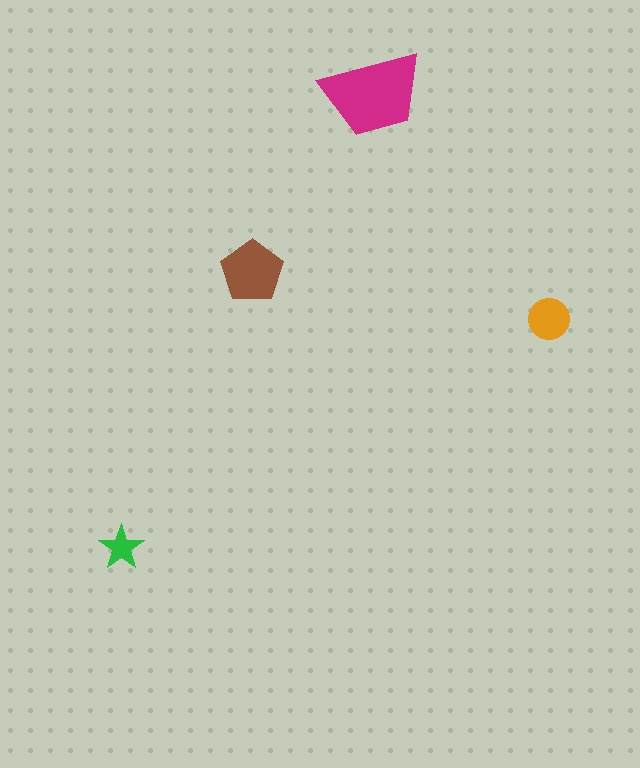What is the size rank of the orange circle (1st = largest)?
3rd.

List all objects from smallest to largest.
The green star, the orange circle, the brown pentagon, the magenta trapezoid.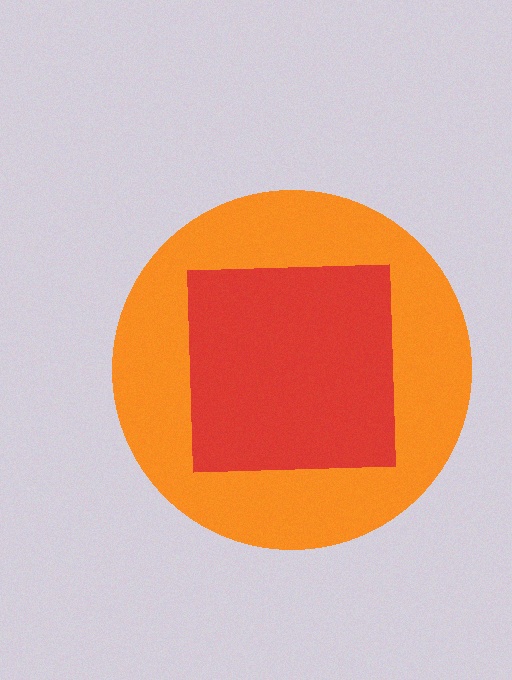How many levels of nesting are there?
2.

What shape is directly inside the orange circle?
The red square.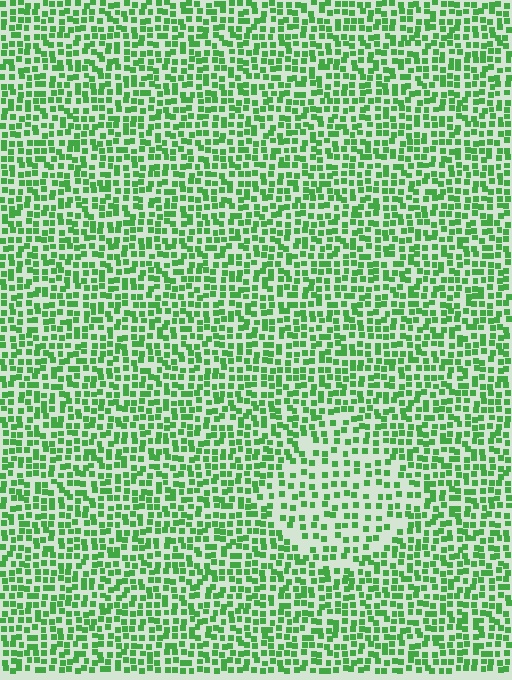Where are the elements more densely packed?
The elements are more densely packed outside the diamond boundary.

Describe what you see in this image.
The image contains small green elements arranged at two different densities. A diamond-shaped region is visible where the elements are less densely packed than the surrounding area.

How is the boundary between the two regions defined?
The boundary is defined by a change in element density (approximately 1.7x ratio). All elements are the same color, size, and shape.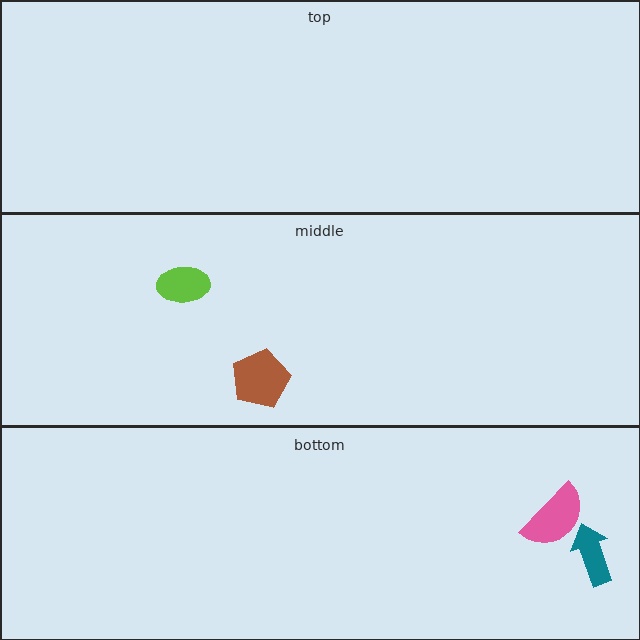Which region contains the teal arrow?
The bottom region.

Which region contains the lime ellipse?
The middle region.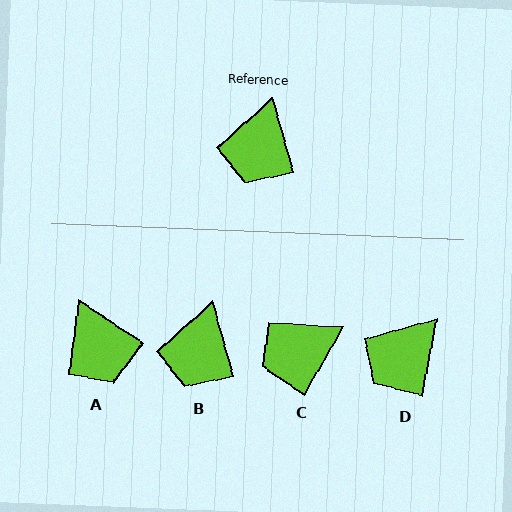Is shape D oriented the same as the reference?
No, it is off by about 27 degrees.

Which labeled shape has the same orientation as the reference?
B.